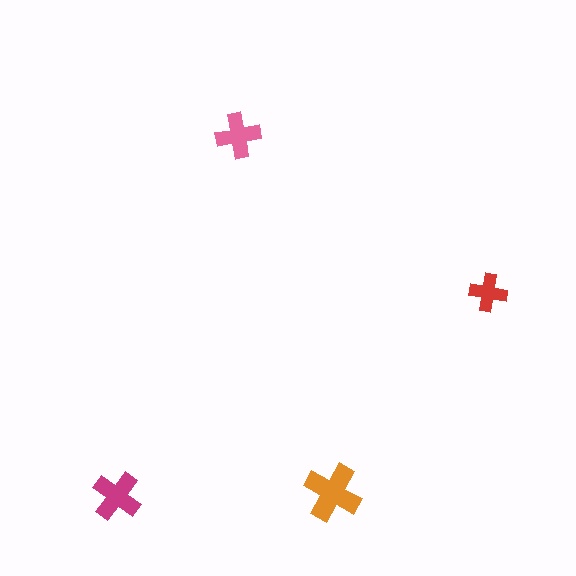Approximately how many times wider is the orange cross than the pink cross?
About 1.5 times wider.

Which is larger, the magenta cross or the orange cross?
The orange one.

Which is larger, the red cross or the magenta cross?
The magenta one.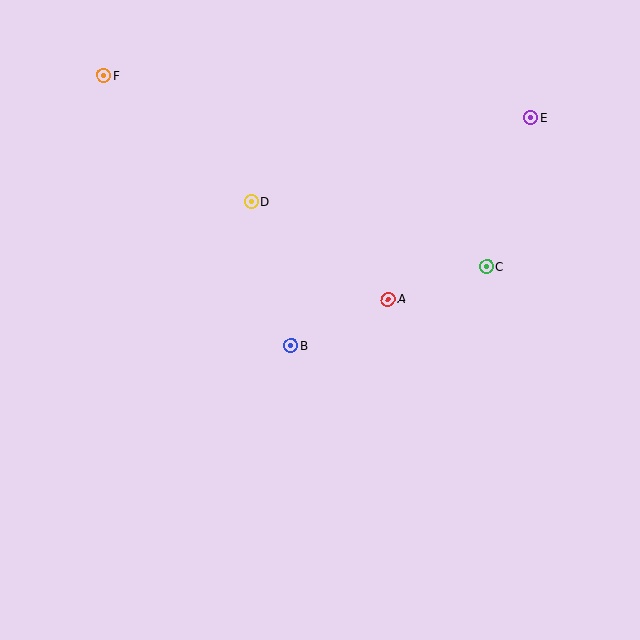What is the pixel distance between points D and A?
The distance between D and A is 168 pixels.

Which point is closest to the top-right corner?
Point E is closest to the top-right corner.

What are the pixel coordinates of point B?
Point B is at (291, 345).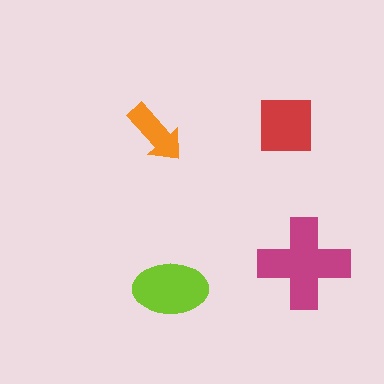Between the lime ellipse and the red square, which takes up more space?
The lime ellipse.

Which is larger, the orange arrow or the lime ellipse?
The lime ellipse.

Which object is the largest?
The magenta cross.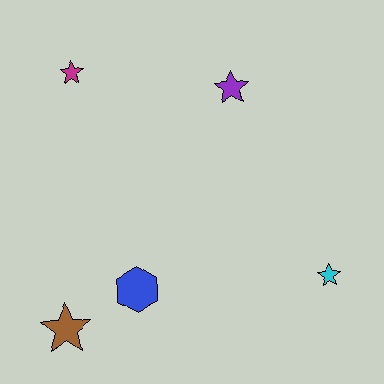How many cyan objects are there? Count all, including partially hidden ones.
There is 1 cyan object.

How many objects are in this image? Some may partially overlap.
There are 5 objects.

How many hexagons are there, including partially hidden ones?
There is 1 hexagon.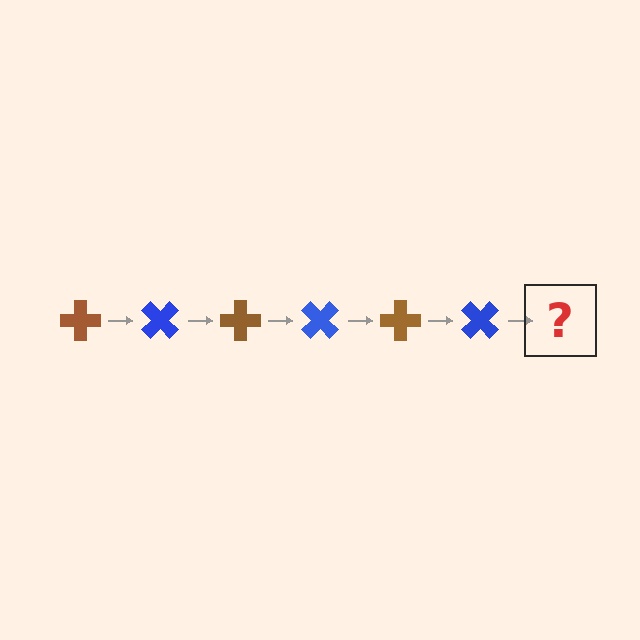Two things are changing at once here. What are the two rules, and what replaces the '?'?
The two rules are that it rotates 45 degrees each step and the color cycles through brown and blue. The '?' should be a brown cross, rotated 270 degrees from the start.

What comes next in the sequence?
The next element should be a brown cross, rotated 270 degrees from the start.